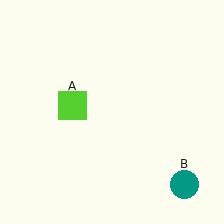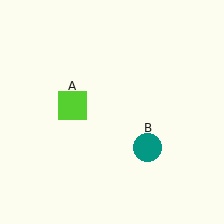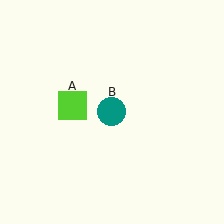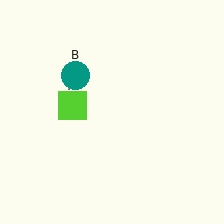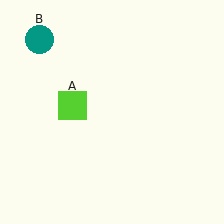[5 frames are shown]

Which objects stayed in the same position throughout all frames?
Lime square (object A) remained stationary.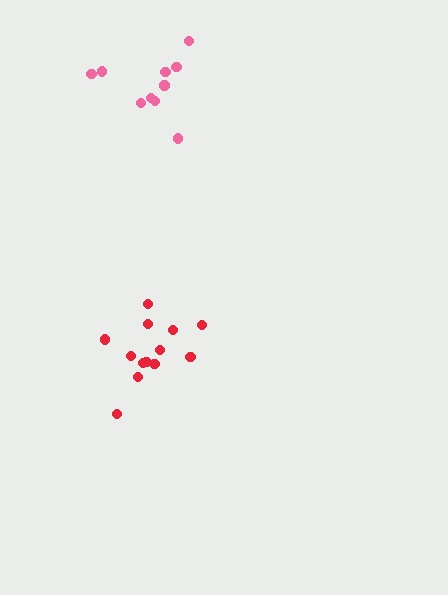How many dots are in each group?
Group 1: 13 dots, Group 2: 10 dots (23 total).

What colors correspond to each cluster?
The clusters are colored: red, pink.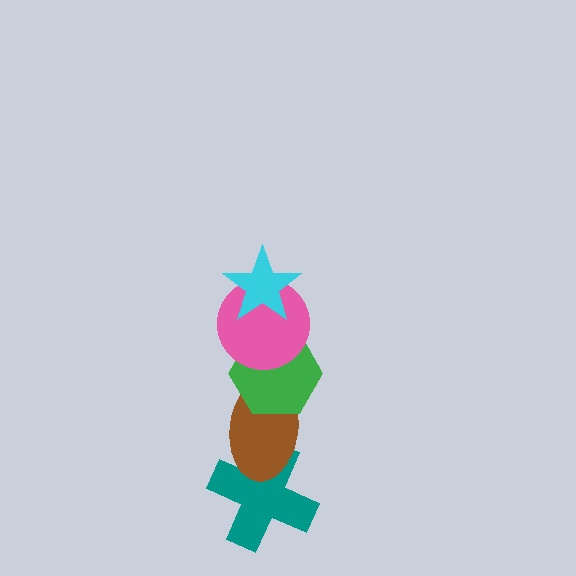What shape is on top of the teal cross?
The brown ellipse is on top of the teal cross.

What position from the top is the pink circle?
The pink circle is 2nd from the top.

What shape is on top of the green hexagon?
The pink circle is on top of the green hexagon.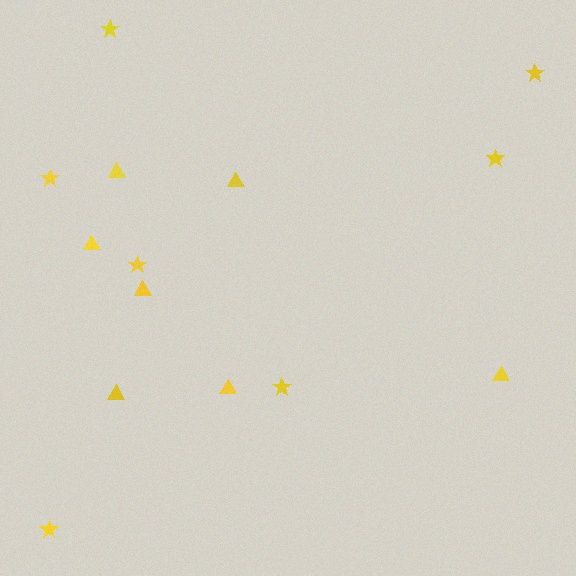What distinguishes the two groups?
There are 2 groups: one group of stars (7) and one group of triangles (7).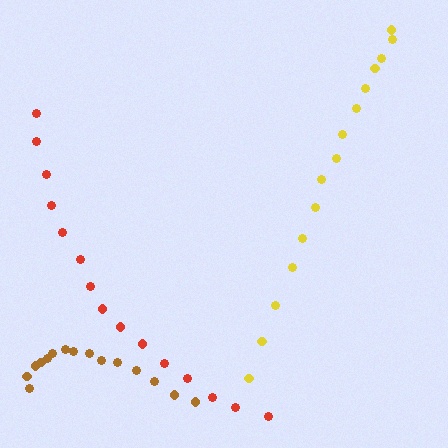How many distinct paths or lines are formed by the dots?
There are 3 distinct paths.